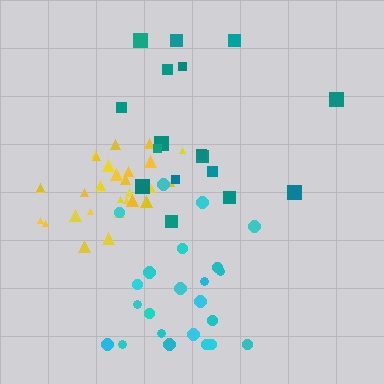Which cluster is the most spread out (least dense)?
Teal.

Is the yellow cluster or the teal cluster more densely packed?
Yellow.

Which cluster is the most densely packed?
Yellow.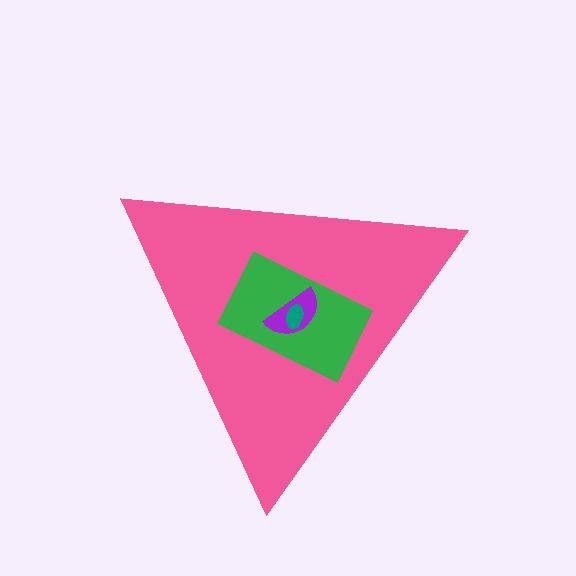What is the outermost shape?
The pink triangle.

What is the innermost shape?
The teal ellipse.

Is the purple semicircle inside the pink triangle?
Yes.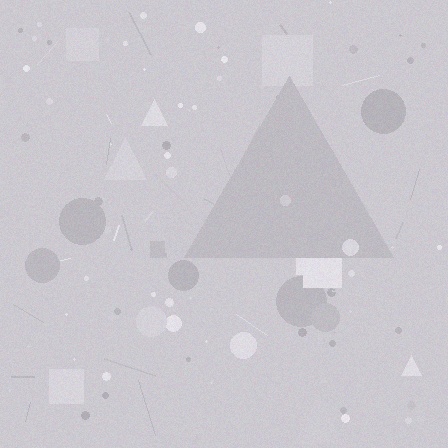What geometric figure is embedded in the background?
A triangle is embedded in the background.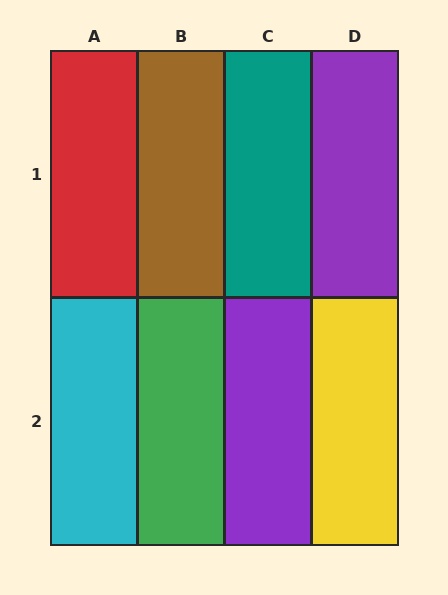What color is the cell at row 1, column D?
Purple.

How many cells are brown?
1 cell is brown.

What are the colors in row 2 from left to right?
Cyan, green, purple, yellow.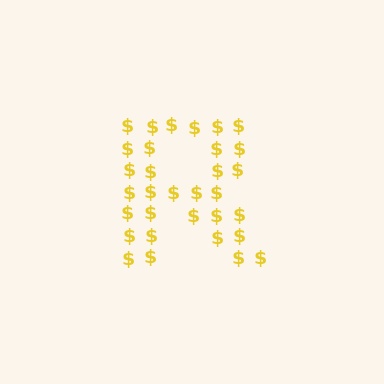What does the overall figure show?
The overall figure shows the letter R.